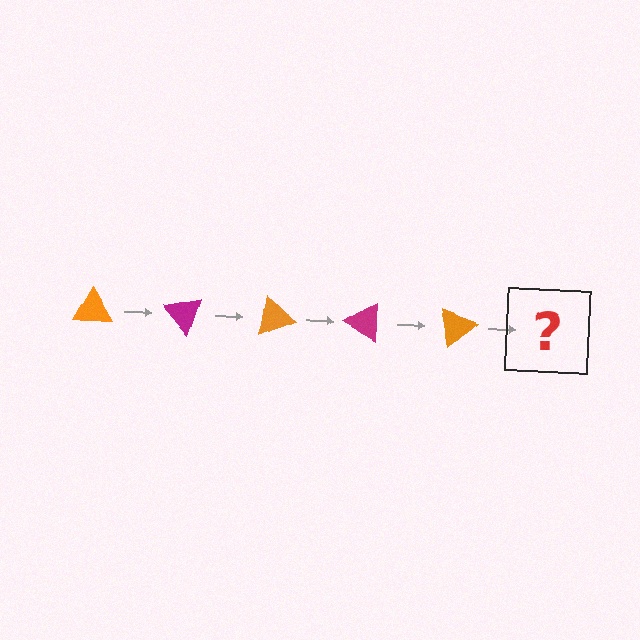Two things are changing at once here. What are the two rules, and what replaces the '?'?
The two rules are that it rotates 50 degrees each step and the color cycles through orange and magenta. The '?' should be a magenta triangle, rotated 250 degrees from the start.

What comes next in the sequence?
The next element should be a magenta triangle, rotated 250 degrees from the start.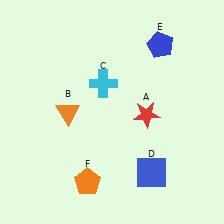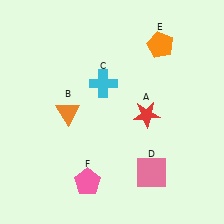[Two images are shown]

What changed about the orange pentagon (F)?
In Image 1, F is orange. In Image 2, it changed to pink.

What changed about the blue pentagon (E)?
In Image 1, E is blue. In Image 2, it changed to orange.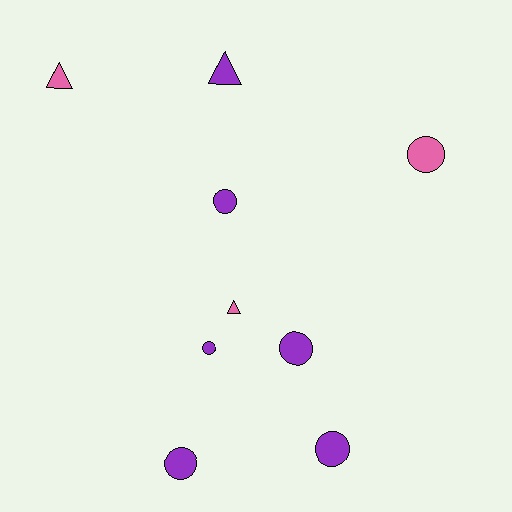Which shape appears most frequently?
Circle, with 6 objects.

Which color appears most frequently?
Purple, with 6 objects.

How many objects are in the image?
There are 9 objects.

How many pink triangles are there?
There are 2 pink triangles.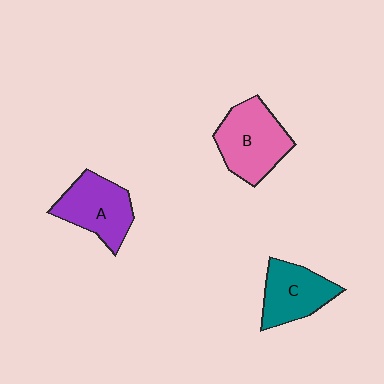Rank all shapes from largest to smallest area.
From largest to smallest: B (pink), A (purple), C (teal).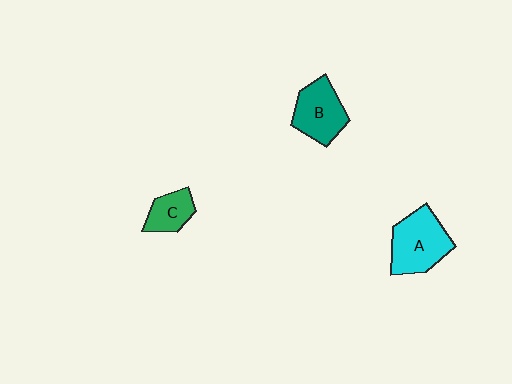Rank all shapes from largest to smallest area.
From largest to smallest: A (cyan), B (teal), C (green).